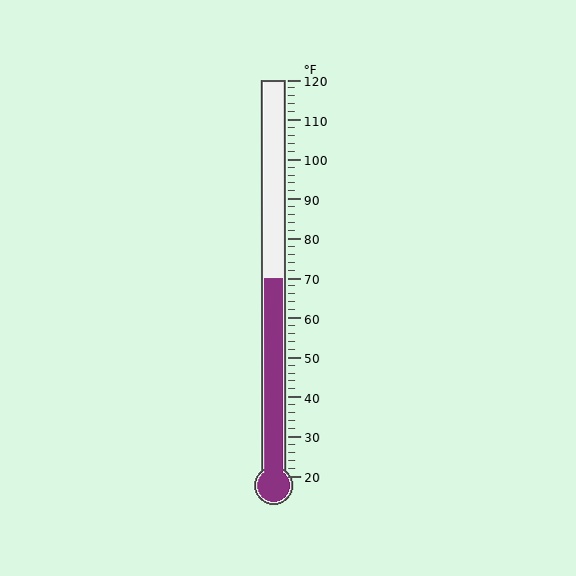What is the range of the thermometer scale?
The thermometer scale ranges from 20°F to 120°F.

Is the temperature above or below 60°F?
The temperature is above 60°F.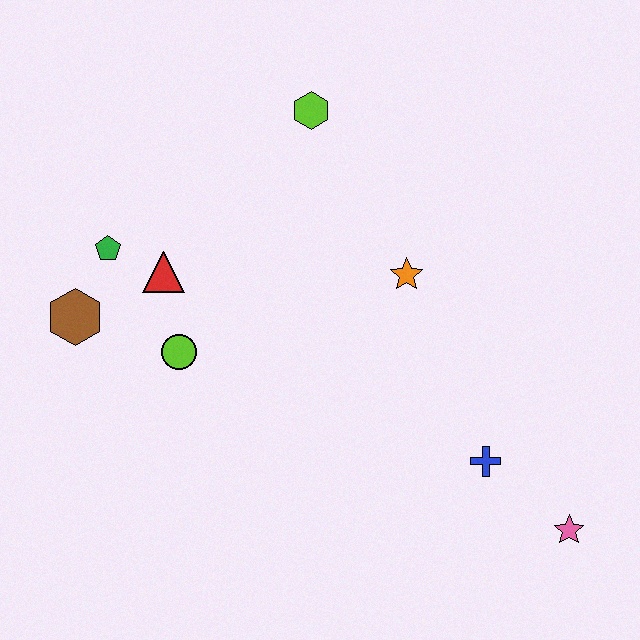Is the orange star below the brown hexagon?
No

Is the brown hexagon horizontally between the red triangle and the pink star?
No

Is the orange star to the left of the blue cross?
Yes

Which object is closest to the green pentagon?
The red triangle is closest to the green pentagon.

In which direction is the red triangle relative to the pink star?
The red triangle is to the left of the pink star.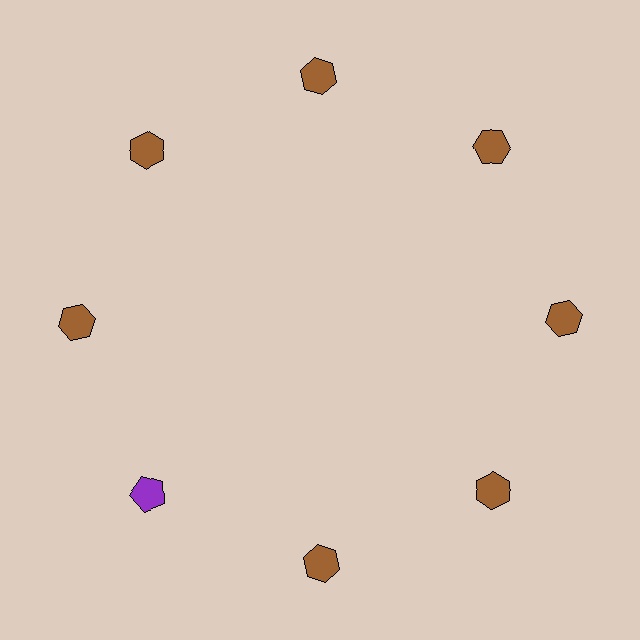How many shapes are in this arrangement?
There are 8 shapes arranged in a ring pattern.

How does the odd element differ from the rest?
It differs in both color (purple instead of brown) and shape (pentagon instead of hexagon).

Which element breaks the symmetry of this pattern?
The purple pentagon at roughly the 8 o'clock position breaks the symmetry. All other shapes are brown hexagons.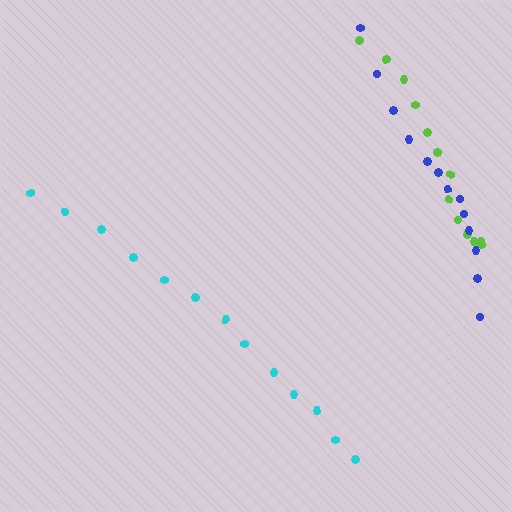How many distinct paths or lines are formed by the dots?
There are 3 distinct paths.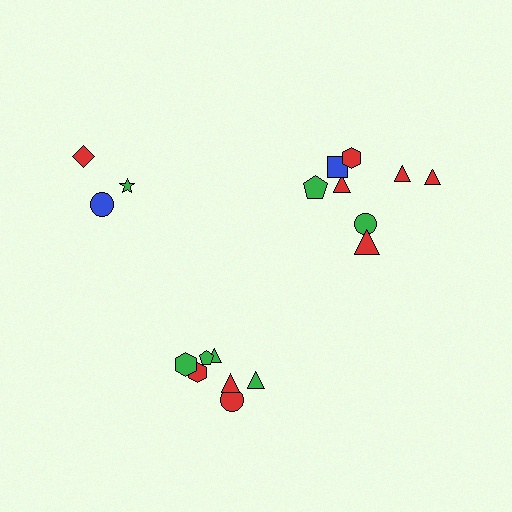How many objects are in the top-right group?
There are 8 objects.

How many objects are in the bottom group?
There are 7 objects.